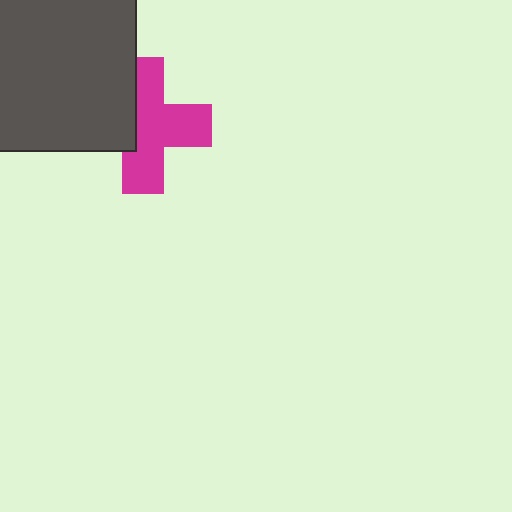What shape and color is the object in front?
The object in front is a dark gray square.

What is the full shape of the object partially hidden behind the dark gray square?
The partially hidden object is a magenta cross.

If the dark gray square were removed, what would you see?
You would see the complete magenta cross.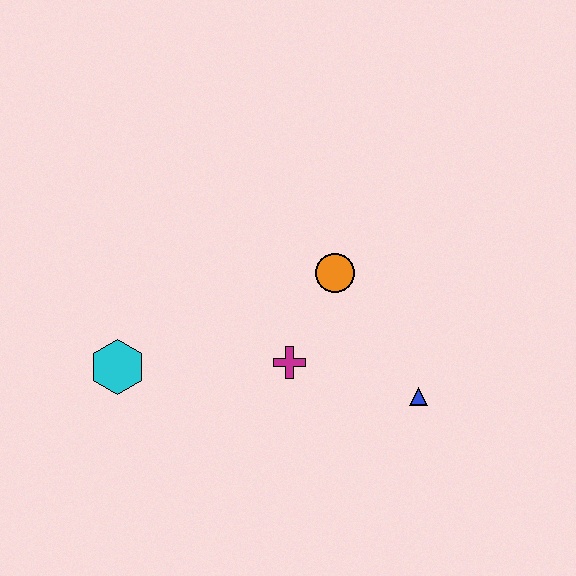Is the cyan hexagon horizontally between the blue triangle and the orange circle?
No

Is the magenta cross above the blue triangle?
Yes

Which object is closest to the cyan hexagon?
The magenta cross is closest to the cyan hexagon.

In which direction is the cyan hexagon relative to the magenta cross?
The cyan hexagon is to the left of the magenta cross.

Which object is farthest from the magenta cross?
The cyan hexagon is farthest from the magenta cross.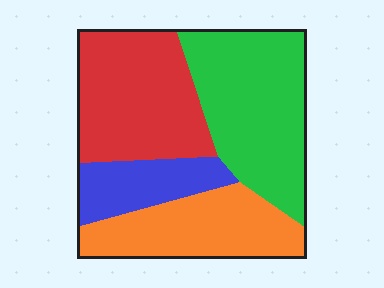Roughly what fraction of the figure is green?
Green covers roughly 35% of the figure.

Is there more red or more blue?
Red.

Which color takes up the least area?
Blue, at roughly 15%.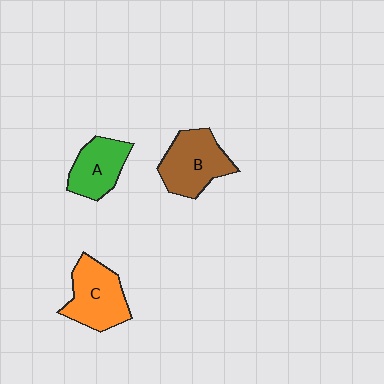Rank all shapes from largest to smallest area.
From largest to smallest: B (brown), C (orange), A (green).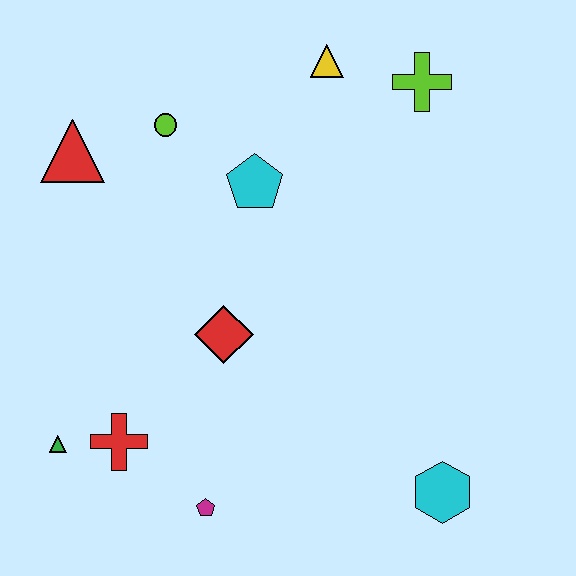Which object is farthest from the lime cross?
The green triangle is farthest from the lime cross.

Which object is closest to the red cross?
The green triangle is closest to the red cross.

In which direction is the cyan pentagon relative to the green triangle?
The cyan pentagon is above the green triangle.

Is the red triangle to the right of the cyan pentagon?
No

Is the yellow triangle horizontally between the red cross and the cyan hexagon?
Yes